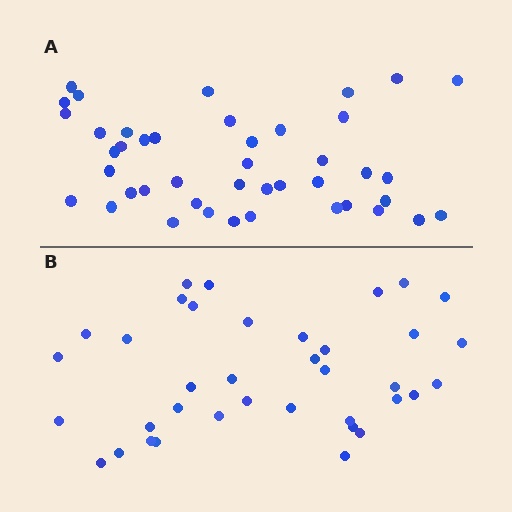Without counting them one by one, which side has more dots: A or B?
Region A (the top region) has more dots.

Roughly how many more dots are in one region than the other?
Region A has about 6 more dots than region B.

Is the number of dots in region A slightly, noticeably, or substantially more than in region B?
Region A has only slightly more — the two regions are fairly close. The ratio is roughly 1.2 to 1.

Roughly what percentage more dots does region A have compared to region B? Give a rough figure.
About 15% more.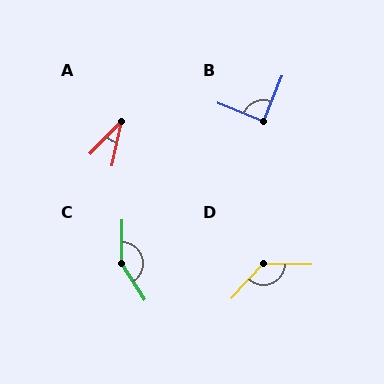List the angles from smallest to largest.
A (32°), B (91°), D (132°), C (146°).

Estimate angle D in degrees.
Approximately 132 degrees.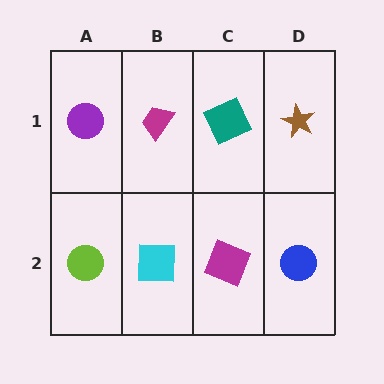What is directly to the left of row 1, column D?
A teal square.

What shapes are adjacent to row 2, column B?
A magenta trapezoid (row 1, column B), a lime circle (row 2, column A), a magenta square (row 2, column C).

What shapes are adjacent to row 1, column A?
A lime circle (row 2, column A), a magenta trapezoid (row 1, column B).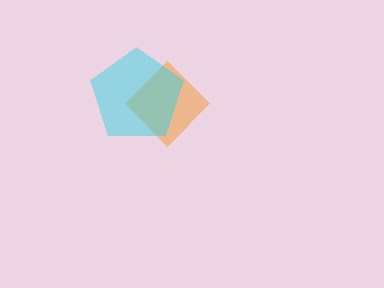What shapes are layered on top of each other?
The layered shapes are: an orange diamond, a cyan pentagon.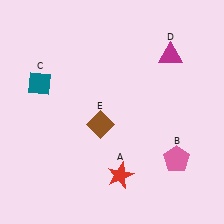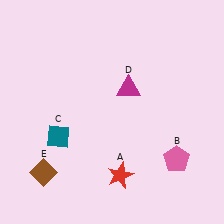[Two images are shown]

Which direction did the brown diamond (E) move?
The brown diamond (E) moved left.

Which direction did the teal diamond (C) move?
The teal diamond (C) moved down.